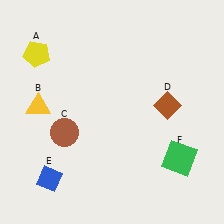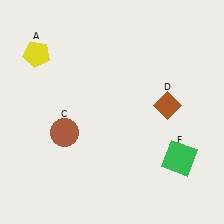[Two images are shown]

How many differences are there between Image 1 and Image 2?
There are 2 differences between the two images.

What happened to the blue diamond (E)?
The blue diamond (E) was removed in Image 2. It was in the bottom-left area of Image 1.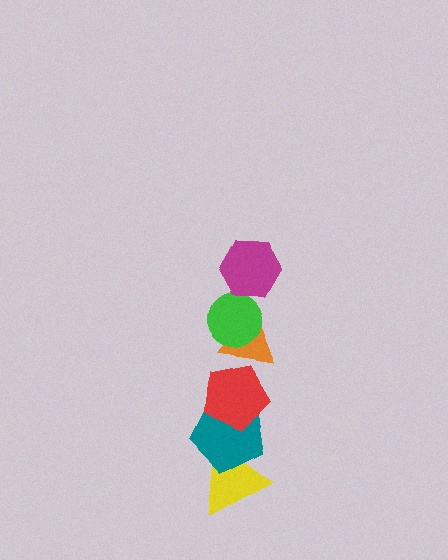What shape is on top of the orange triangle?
The green circle is on top of the orange triangle.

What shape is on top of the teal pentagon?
The red pentagon is on top of the teal pentagon.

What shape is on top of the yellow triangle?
The teal pentagon is on top of the yellow triangle.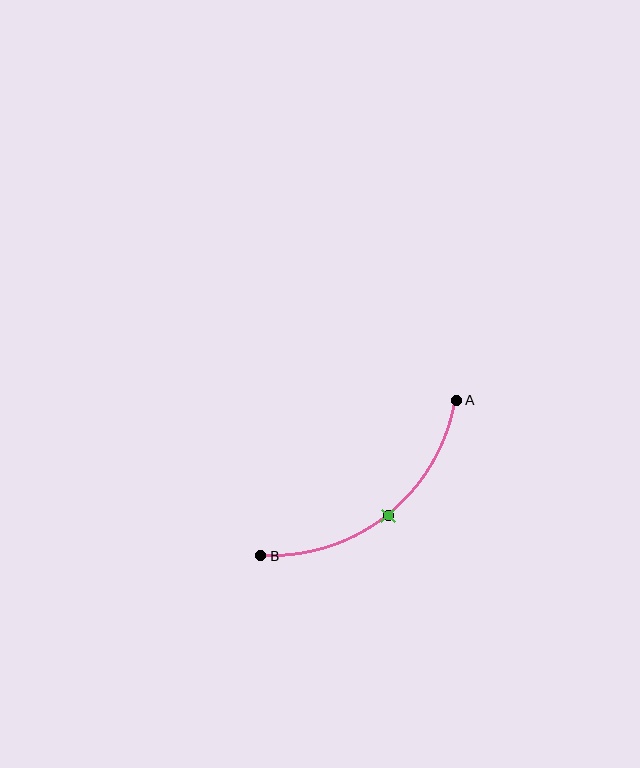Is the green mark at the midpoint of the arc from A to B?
Yes. The green mark lies on the arc at equal arc-length from both A and B — it is the arc midpoint.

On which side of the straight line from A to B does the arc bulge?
The arc bulges below and to the right of the straight line connecting A and B.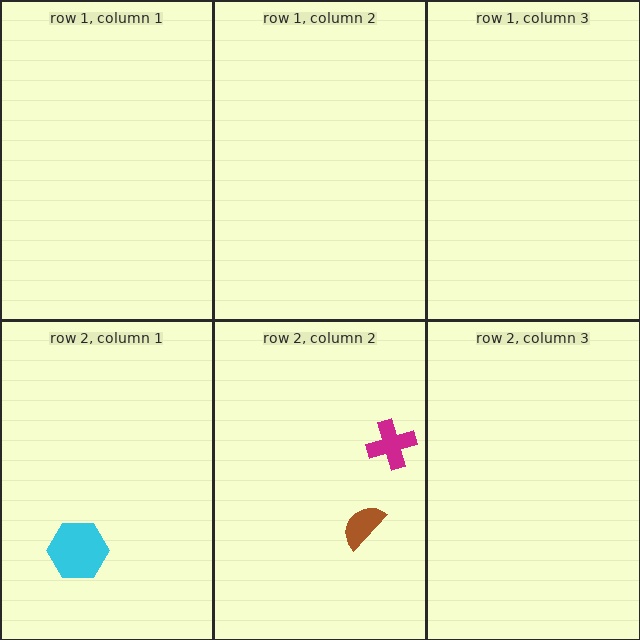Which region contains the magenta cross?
The row 2, column 2 region.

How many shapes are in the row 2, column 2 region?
2.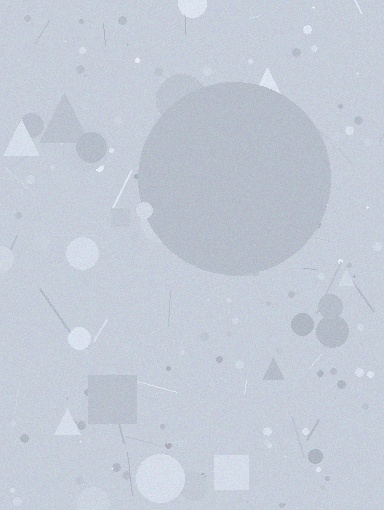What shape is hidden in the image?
A circle is hidden in the image.